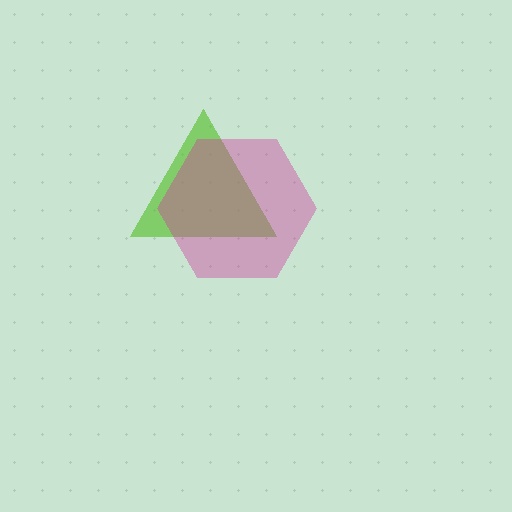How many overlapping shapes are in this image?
There are 2 overlapping shapes in the image.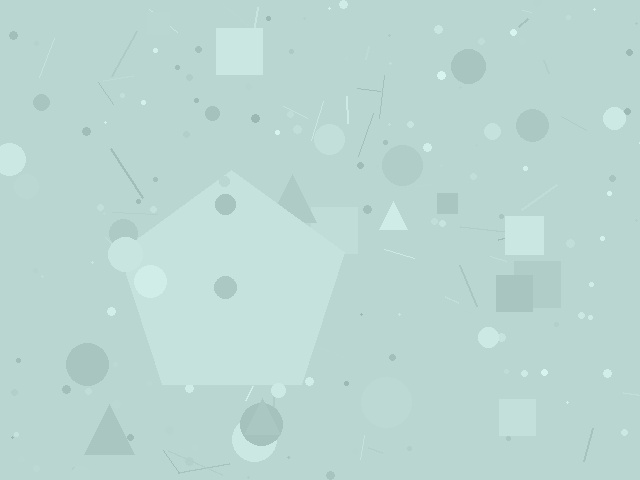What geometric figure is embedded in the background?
A pentagon is embedded in the background.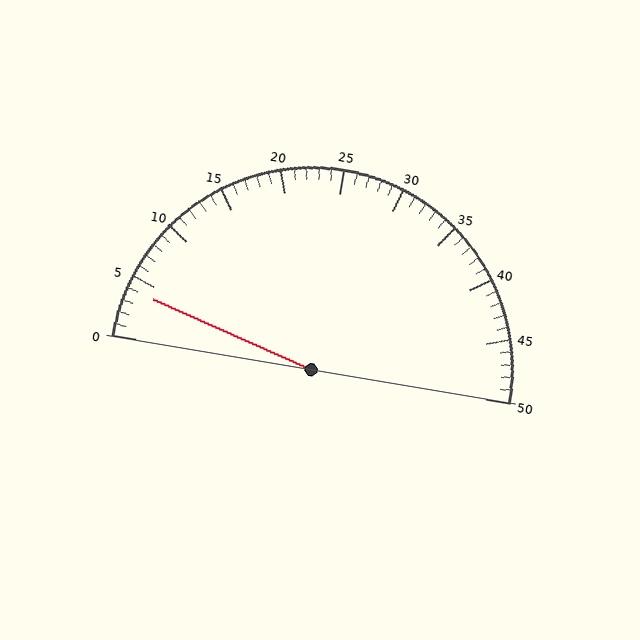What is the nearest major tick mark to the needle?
The nearest major tick mark is 5.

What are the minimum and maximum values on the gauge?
The gauge ranges from 0 to 50.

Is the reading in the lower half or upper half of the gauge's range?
The reading is in the lower half of the range (0 to 50).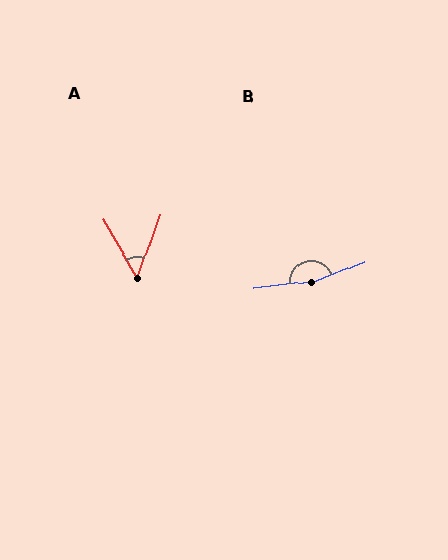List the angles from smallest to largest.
A (50°), B (165°).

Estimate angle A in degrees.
Approximately 50 degrees.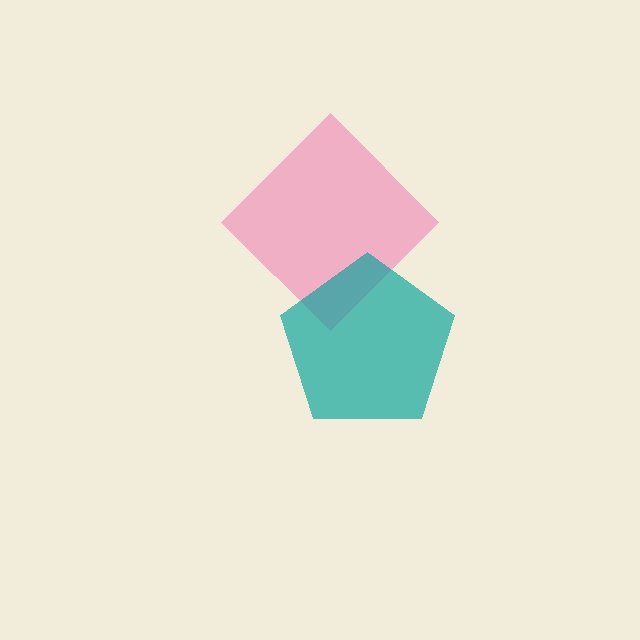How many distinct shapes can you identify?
There are 2 distinct shapes: a pink diamond, a teal pentagon.